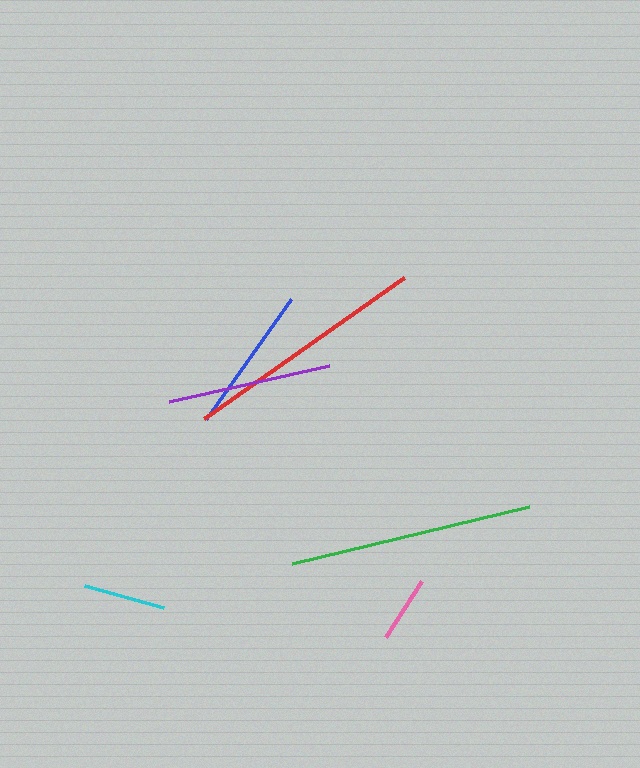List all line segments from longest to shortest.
From longest to shortest: red, green, purple, blue, cyan, pink.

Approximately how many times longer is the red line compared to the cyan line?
The red line is approximately 3.0 times the length of the cyan line.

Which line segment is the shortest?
The pink line is the shortest at approximately 67 pixels.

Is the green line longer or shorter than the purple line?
The green line is longer than the purple line.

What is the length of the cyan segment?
The cyan segment is approximately 83 pixels long.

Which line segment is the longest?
The red line is the longest at approximately 246 pixels.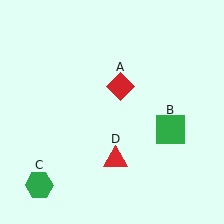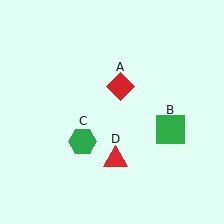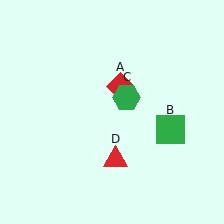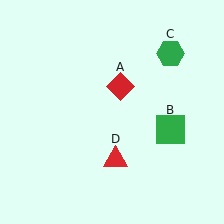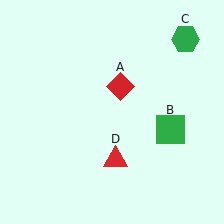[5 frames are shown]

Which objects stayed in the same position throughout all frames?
Red diamond (object A) and green square (object B) and red triangle (object D) remained stationary.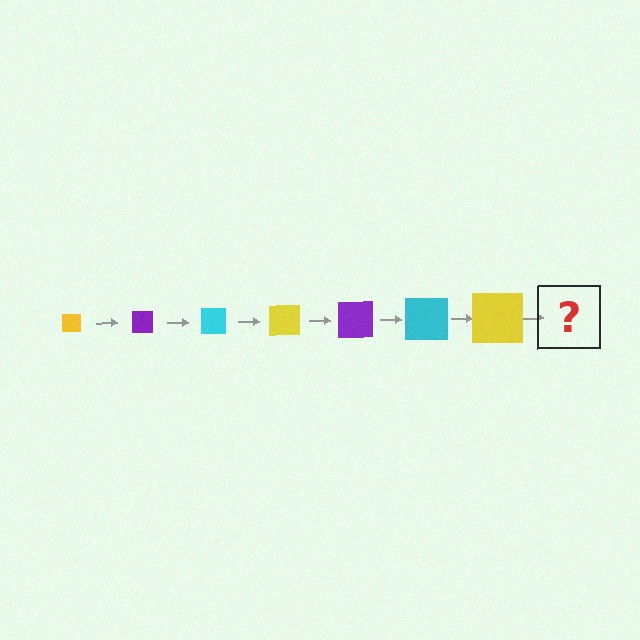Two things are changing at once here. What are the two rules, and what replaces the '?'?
The two rules are that the square grows larger each step and the color cycles through yellow, purple, and cyan. The '?' should be a purple square, larger than the previous one.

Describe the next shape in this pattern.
It should be a purple square, larger than the previous one.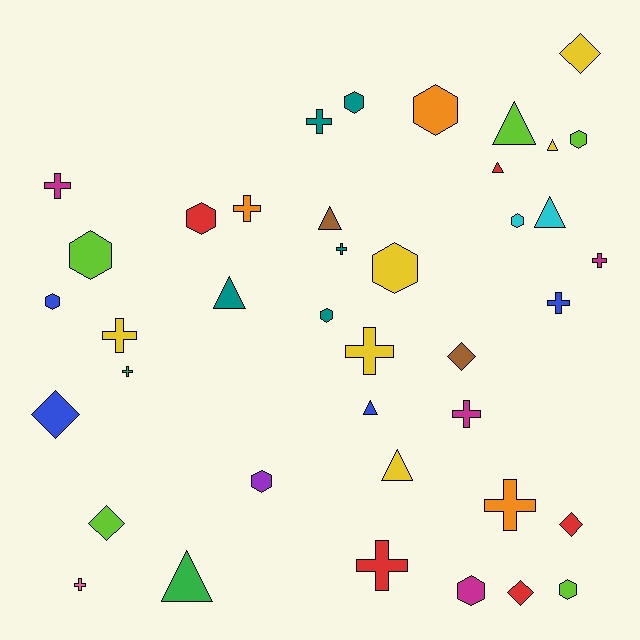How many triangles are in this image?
There are 9 triangles.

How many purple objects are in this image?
There is 1 purple object.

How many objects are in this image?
There are 40 objects.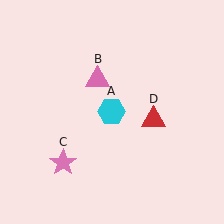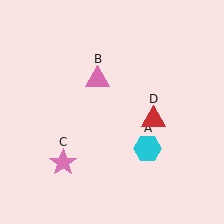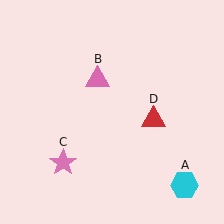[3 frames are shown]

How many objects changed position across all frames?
1 object changed position: cyan hexagon (object A).